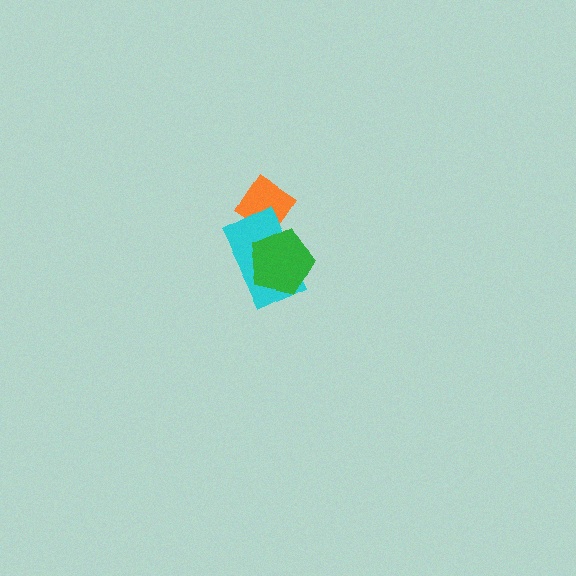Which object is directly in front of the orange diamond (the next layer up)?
The cyan rectangle is directly in front of the orange diamond.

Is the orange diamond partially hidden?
Yes, it is partially covered by another shape.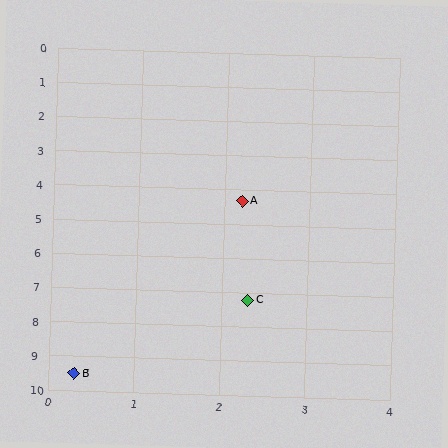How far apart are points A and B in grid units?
Points A and B are about 5.5 grid units apart.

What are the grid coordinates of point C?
Point C is at approximately (2.3, 7.2).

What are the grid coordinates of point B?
Point B is at approximately (0.3, 9.5).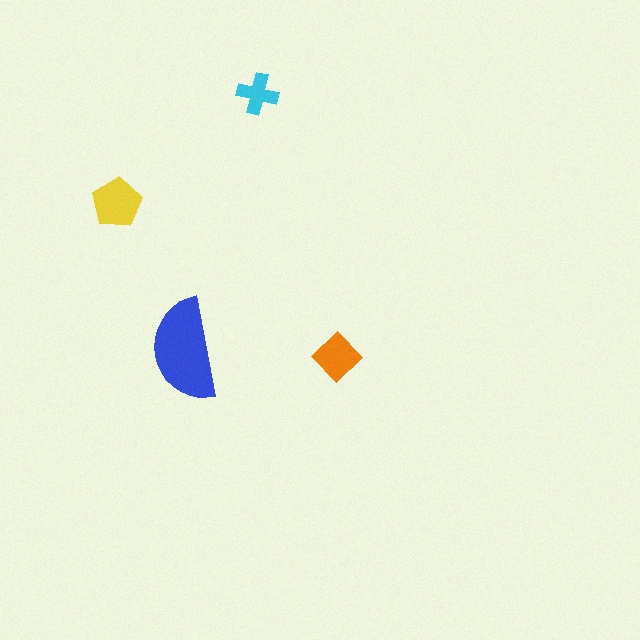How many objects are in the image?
There are 4 objects in the image.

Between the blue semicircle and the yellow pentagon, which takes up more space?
The blue semicircle.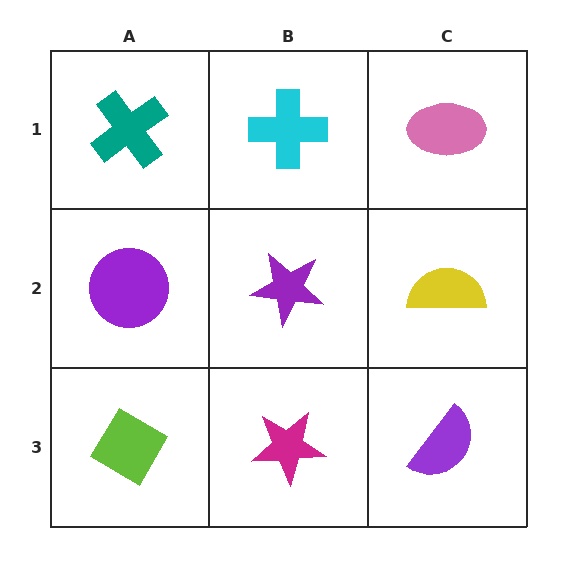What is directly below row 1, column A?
A purple circle.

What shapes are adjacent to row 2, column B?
A cyan cross (row 1, column B), a magenta star (row 3, column B), a purple circle (row 2, column A), a yellow semicircle (row 2, column C).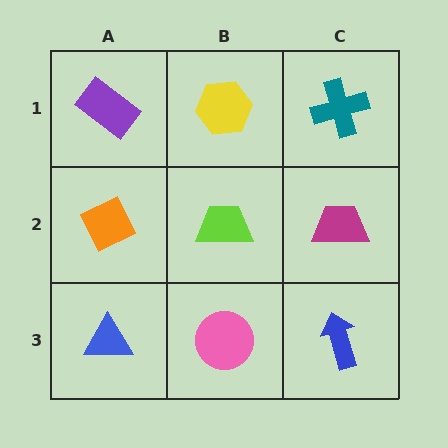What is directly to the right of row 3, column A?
A pink circle.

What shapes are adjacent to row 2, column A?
A purple rectangle (row 1, column A), a blue triangle (row 3, column A), a lime trapezoid (row 2, column B).